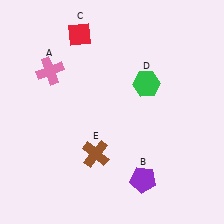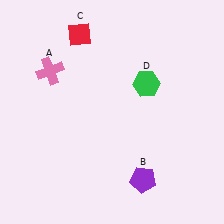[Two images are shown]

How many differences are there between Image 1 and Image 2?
There is 1 difference between the two images.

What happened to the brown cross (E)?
The brown cross (E) was removed in Image 2. It was in the bottom-left area of Image 1.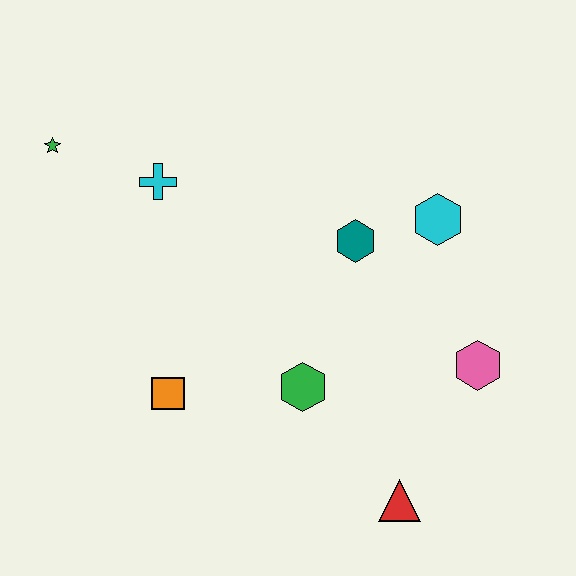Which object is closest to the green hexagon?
The orange square is closest to the green hexagon.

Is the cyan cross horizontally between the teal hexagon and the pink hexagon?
No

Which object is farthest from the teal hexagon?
The green star is farthest from the teal hexagon.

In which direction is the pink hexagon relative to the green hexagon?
The pink hexagon is to the right of the green hexagon.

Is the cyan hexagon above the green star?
No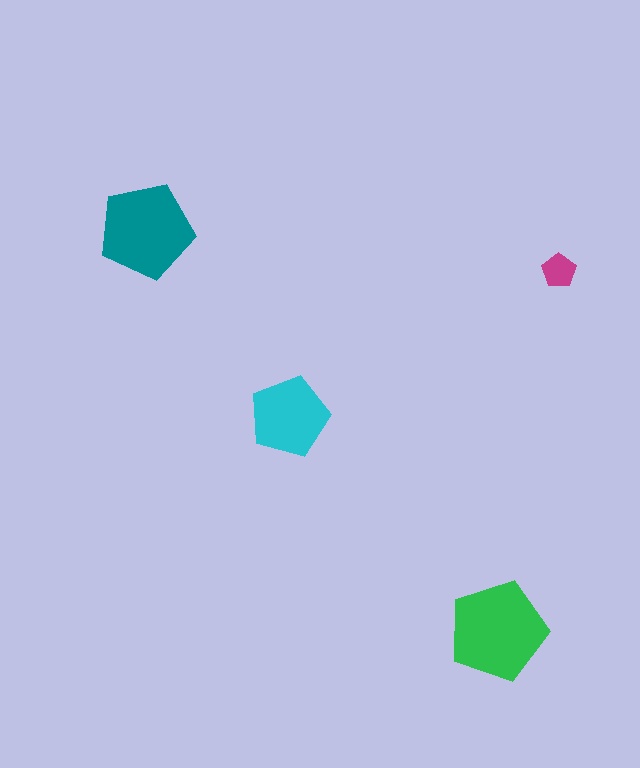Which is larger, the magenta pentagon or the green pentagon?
The green one.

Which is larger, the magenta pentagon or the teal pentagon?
The teal one.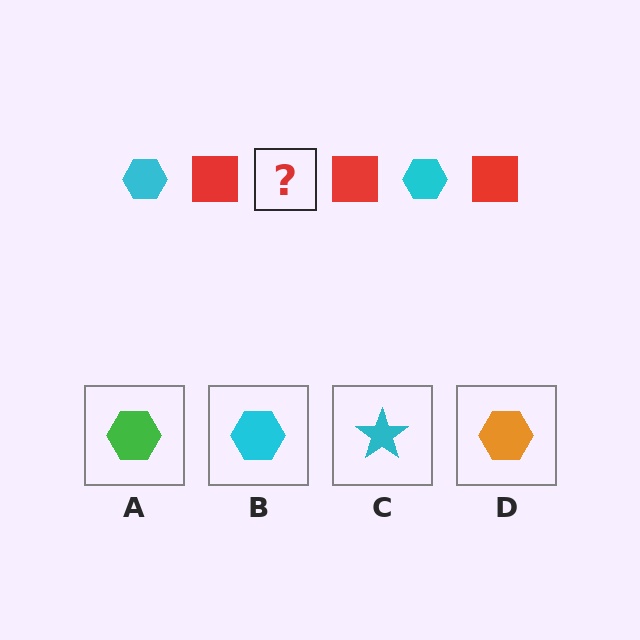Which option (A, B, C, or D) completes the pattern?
B.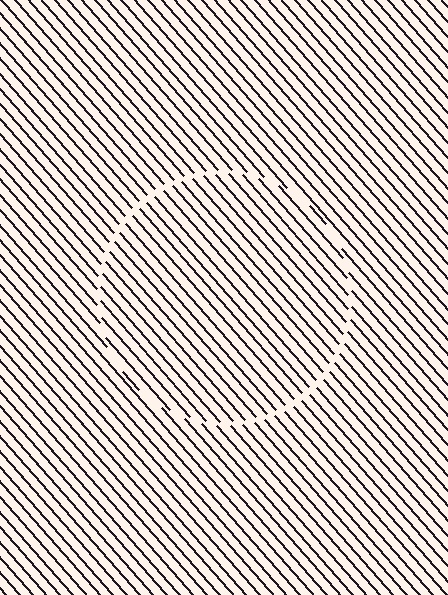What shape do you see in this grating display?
An illusory circle. The interior of the shape contains the same grating, shifted by half a period — the contour is defined by the phase discontinuity where line-ends from the inner and outer gratings abut.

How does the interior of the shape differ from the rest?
The interior of the shape contains the same grating, shifted by half a period — the contour is defined by the phase discontinuity where line-ends from the inner and outer gratings abut.